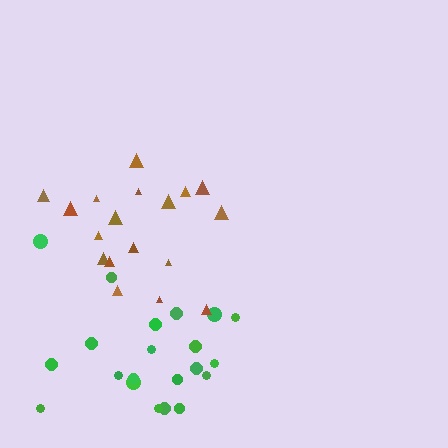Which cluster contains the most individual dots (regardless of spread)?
Green (21).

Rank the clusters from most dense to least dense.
brown, green.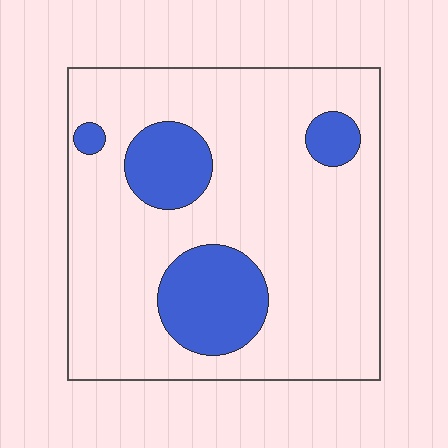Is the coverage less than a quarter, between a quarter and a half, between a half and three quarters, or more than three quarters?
Less than a quarter.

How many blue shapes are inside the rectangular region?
4.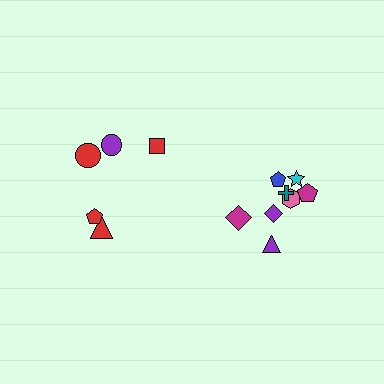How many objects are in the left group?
There are 5 objects.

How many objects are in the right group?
There are 8 objects.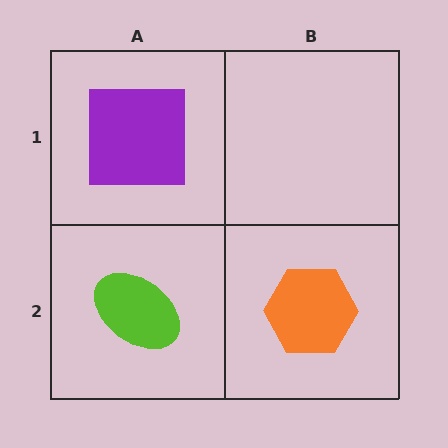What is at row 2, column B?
An orange hexagon.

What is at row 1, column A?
A purple square.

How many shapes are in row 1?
1 shape.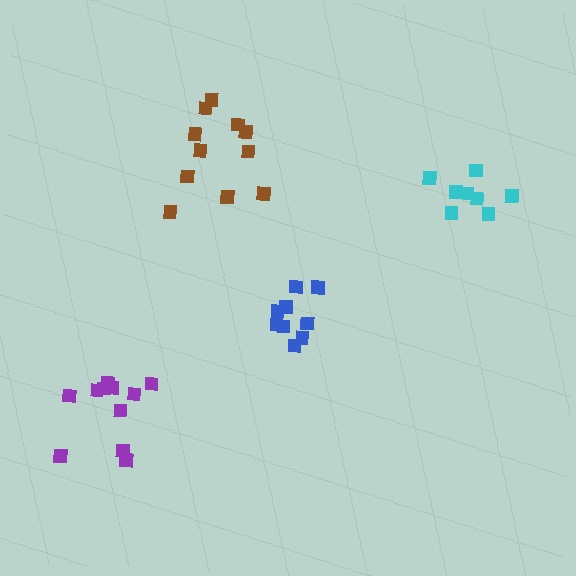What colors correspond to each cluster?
The clusters are colored: brown, purple, cyan, blue.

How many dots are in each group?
Group 1: 11 dots, Group 2: 11 dots, Group 3: 8 dots, Group 4: 9 dots (39 total).